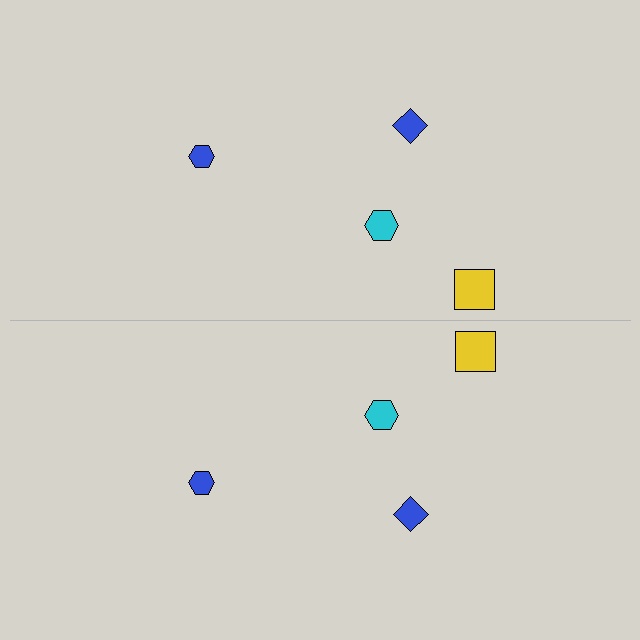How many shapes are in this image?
There are 8 shapes in this image.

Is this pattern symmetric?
Yes, this pattern has bilateral (reflection) symmetry.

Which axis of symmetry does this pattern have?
The pattern has a horizontal axis of symmetry running through the center of the image.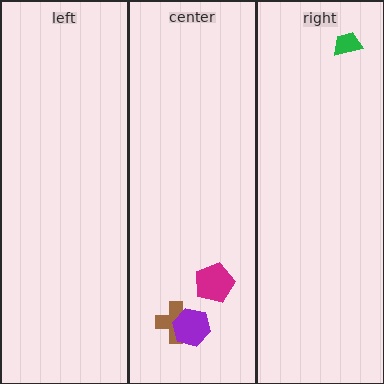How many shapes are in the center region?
3.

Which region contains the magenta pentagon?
The center region.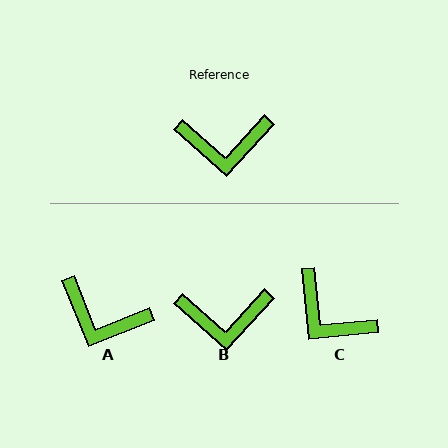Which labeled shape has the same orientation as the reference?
B.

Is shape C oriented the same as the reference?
No, it is off by about 43 degrees.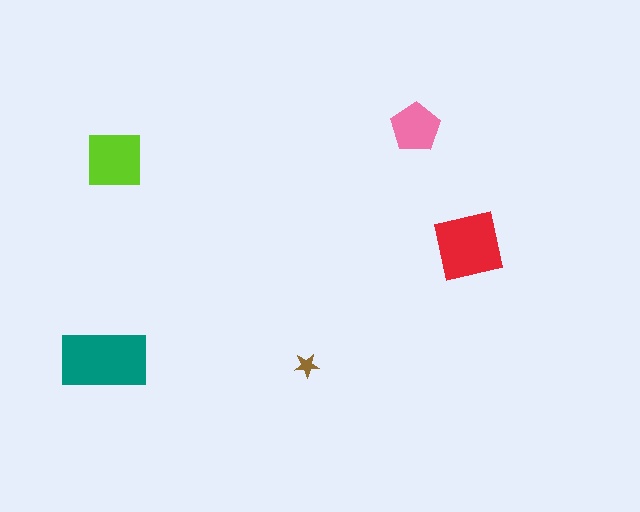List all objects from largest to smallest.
The teal rectangle, the red square, the lime square, the pink pentagon, the brown star.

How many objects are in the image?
There are 5 objects in the image.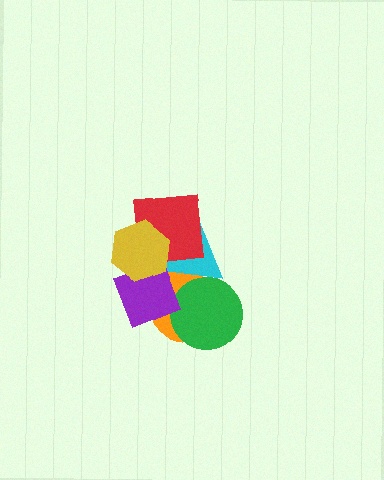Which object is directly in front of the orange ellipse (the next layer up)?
The cyan triangle is directly in front of the orange ellipse.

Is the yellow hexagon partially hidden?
No, no other shape covers it.